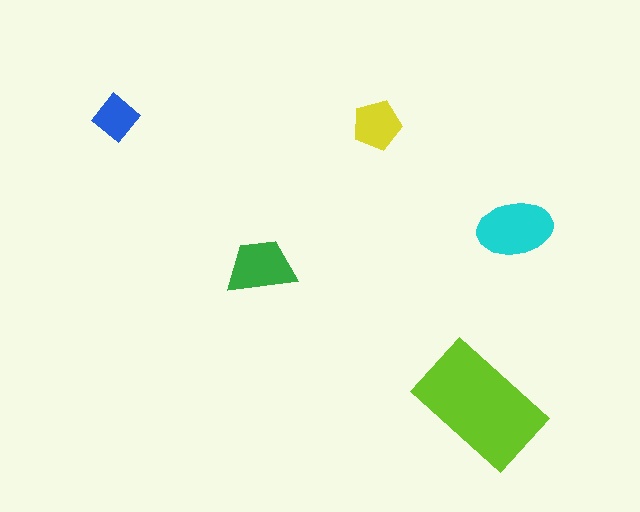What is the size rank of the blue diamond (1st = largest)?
5th.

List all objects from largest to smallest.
The lime rectangle, the cyan ellipse, the green trapezoid, the yellow pentagon, the blue diamond.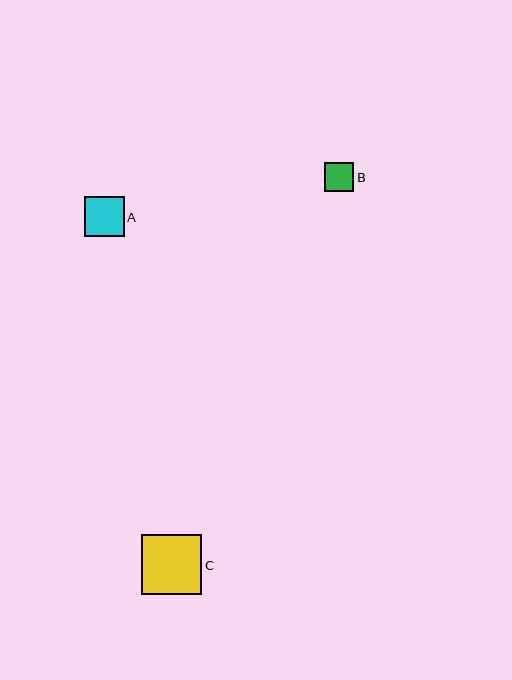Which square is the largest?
Square C is the largest with a size of approximately 60 pixels.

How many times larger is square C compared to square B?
Square C is approximately 2.0 times the size of square B.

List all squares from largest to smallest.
From largest to smallest: C, A, B.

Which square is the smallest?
Square B is the smallest with a size of approximately 30 pixels.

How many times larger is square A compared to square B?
Square A is approximately 1.3 times the size of square B.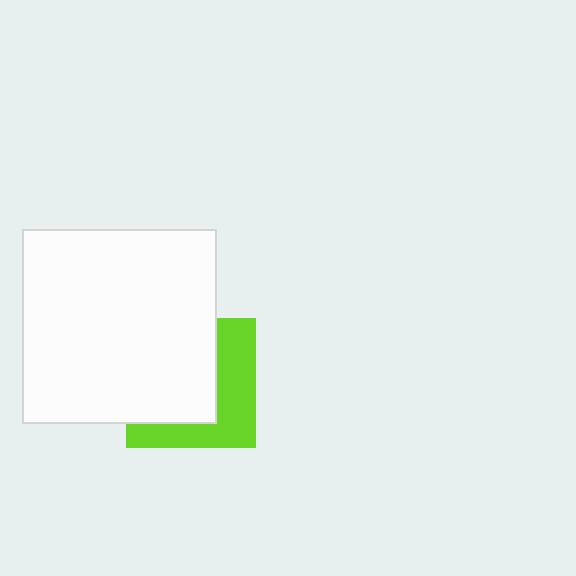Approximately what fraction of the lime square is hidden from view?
Roughly 58% of the lime square is hidden behind the white square.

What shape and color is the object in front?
The object in front is a white square.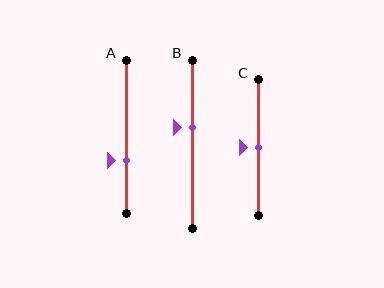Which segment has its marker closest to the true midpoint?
Segment C has its marker closest to the true midpoint.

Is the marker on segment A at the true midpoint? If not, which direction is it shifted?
No, the marker on segment A is shifted downward by about 16% of the segment length.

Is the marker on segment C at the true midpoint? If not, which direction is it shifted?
Yes, the marker on segment C is at the true midpoint.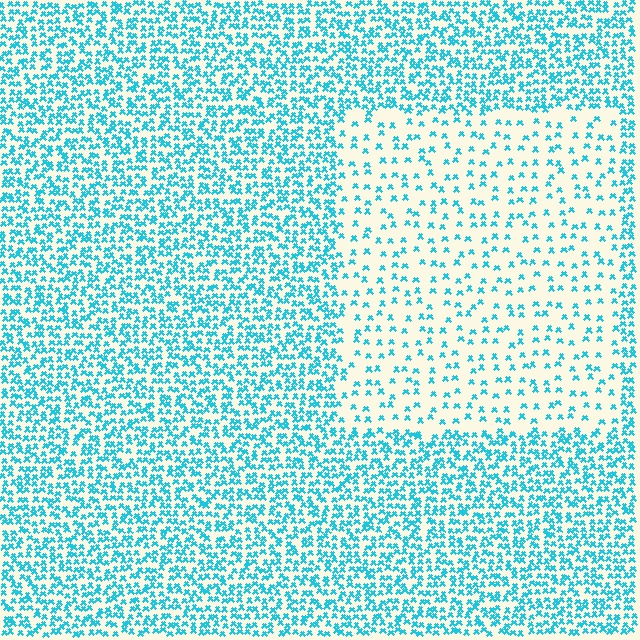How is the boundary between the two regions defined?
The boundary is defined by a change in element density (approximately 2.7x ratio). All elements are the same color, size, and shape.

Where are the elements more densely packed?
The elements are more densely packed outside the rectangle boundary.